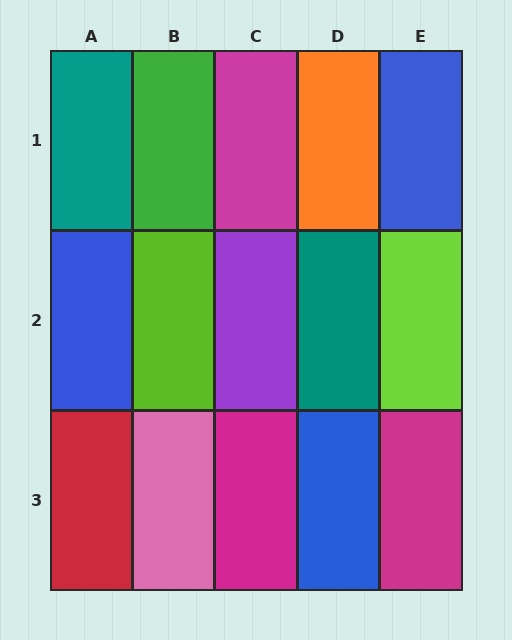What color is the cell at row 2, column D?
Teal.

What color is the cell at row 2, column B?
Lime.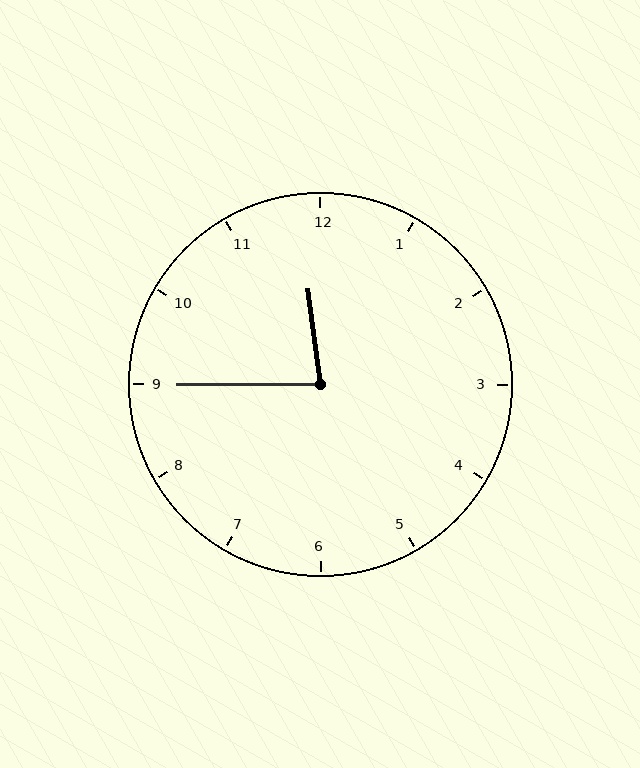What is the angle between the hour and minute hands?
Approximately 82 degrees.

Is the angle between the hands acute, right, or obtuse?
It is acute.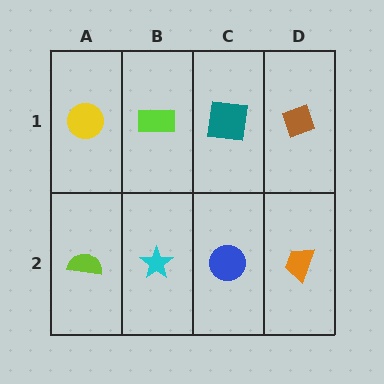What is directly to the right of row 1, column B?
A teal square.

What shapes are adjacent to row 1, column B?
A cyan star (row 2, column B), a yellow circle (row 1, column A), a teal square (row 1, column C).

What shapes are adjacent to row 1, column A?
A lime semicircle (row 2, column A), a lime rectangle (row 1, column B).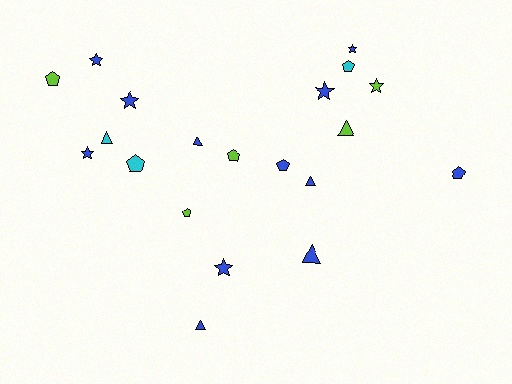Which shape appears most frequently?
Pentagon, with 7 objects.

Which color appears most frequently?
Blue, with 12 objects.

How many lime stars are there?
There is 1 lime star.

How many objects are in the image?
There are 20 objects.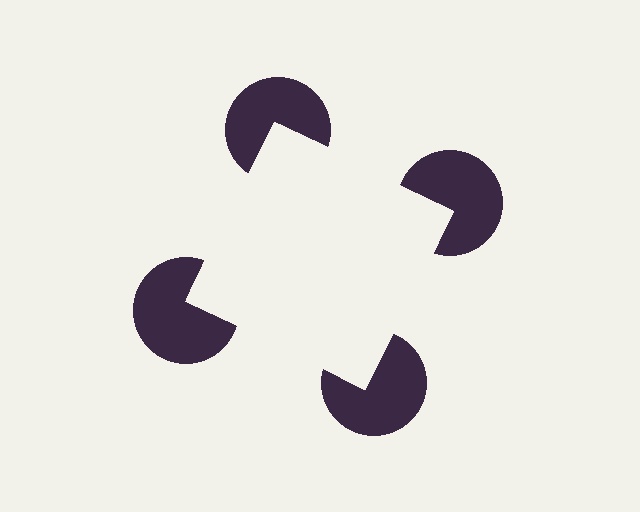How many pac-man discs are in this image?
There are 4 — one at each vertex of the illusory square.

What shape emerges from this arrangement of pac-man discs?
An illusory square — its edges are inferred from the aligned wedge cuts in the pac-man discs, not physically drawn.